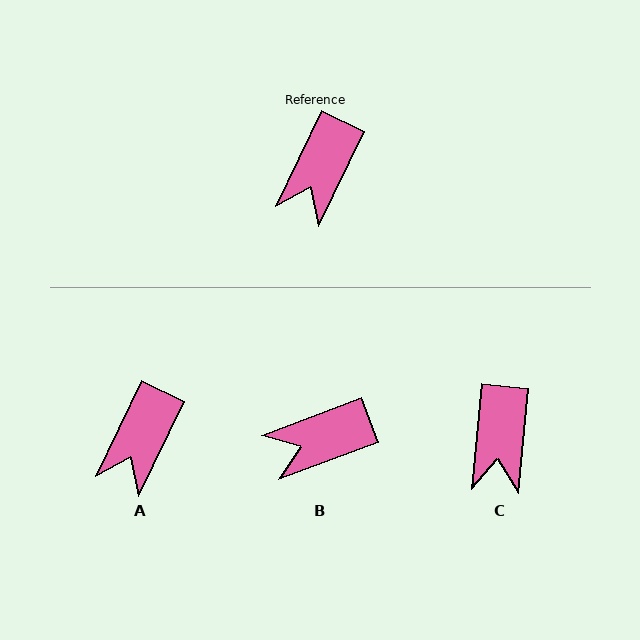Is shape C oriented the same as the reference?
No, it is off by about 20 degrees.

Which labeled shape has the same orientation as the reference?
A.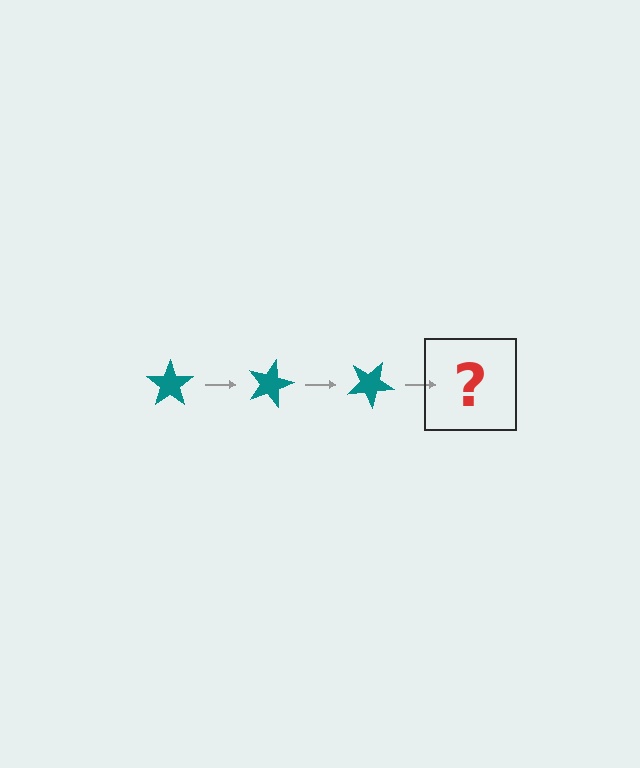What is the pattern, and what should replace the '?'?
The pattern is that the star rotates 15 degrees each step. The '?' should be a teal star rotated 45 degrees.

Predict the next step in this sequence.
The next step is a teal star rotated 45 degrees.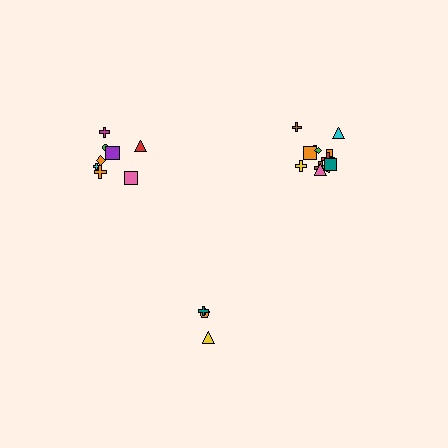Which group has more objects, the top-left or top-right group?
The top-right group.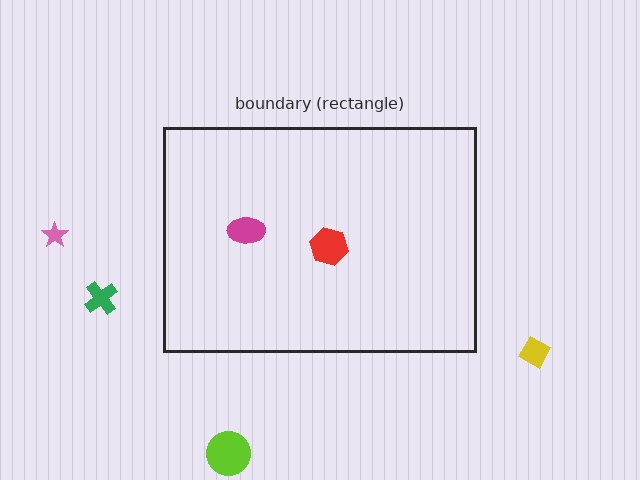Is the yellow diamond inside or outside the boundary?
Outside.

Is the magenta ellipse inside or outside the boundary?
Inside.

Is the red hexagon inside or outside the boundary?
Inside.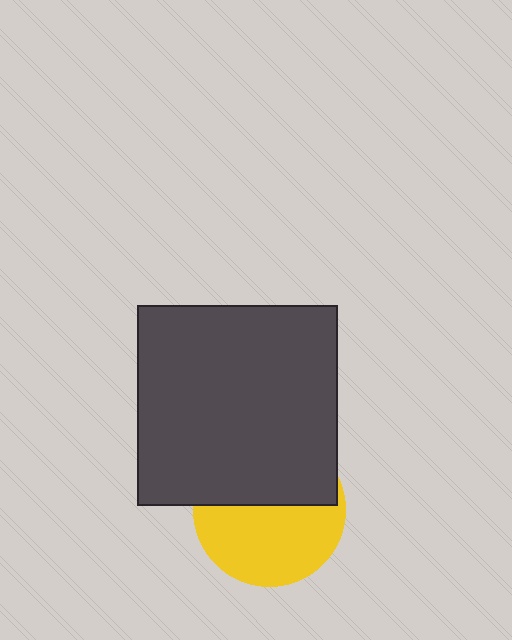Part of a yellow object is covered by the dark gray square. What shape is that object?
It is a circle.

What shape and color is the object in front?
The object in front is a dark gray square.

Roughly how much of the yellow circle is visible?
About half of it is visible (roughly 55%).